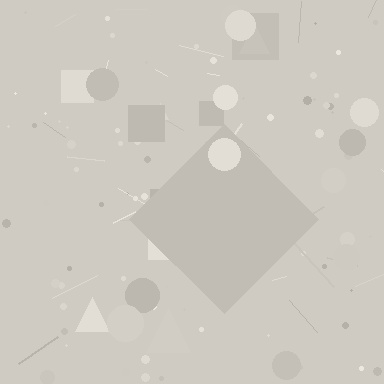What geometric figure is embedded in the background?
A diamond is embedded in the background.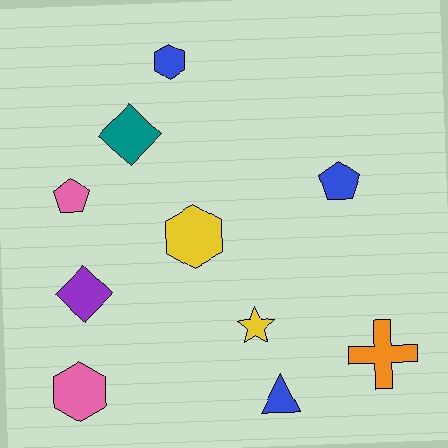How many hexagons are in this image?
There are 3 hexagons.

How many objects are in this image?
There are 10 objects.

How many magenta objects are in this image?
There are no magenta objects.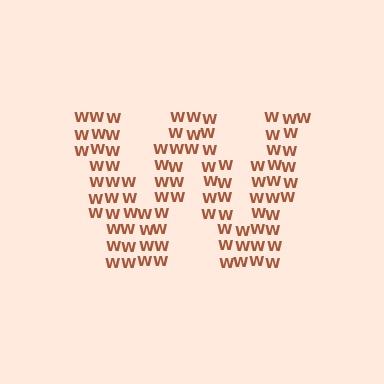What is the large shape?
The large shape is the letter W.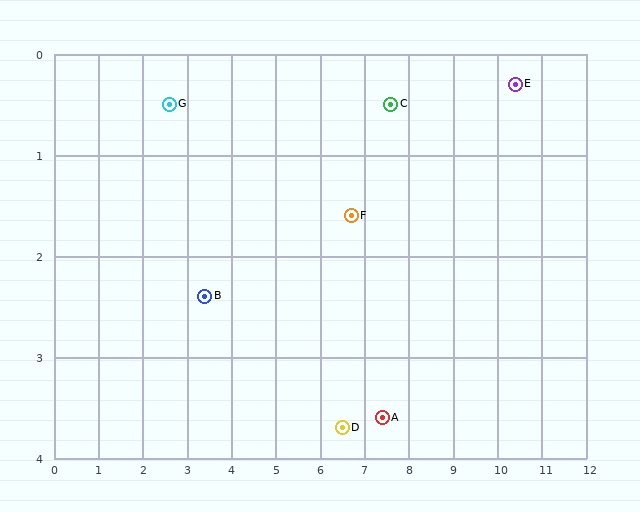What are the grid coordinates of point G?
Point G is at approximately (2.6, 0.5).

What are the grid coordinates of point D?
Point D is at approximately (6.5, 3.7).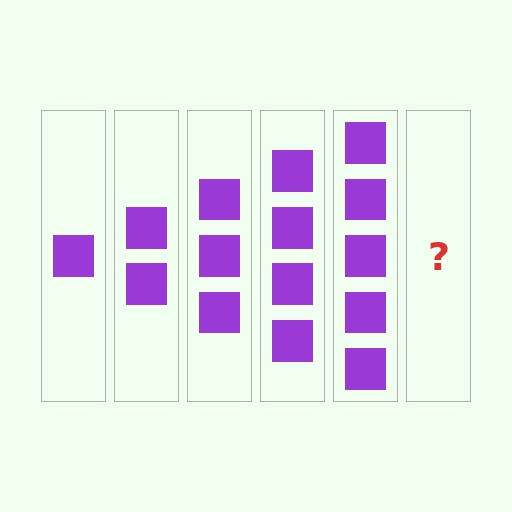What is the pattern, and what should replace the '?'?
The pattern is that each step adds one more square. The '?' should be 6 squares.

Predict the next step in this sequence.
The next step is 6 squares.